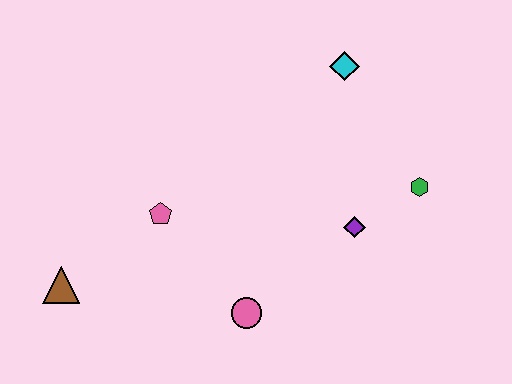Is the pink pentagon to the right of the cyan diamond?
No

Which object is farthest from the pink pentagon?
The green hexagon is farthest from the pink pentagon.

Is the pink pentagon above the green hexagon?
No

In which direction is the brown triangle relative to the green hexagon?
The brown triangle is to the left of the green hexagon.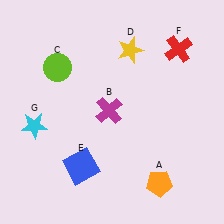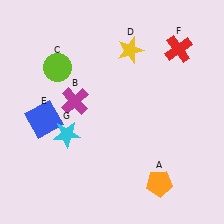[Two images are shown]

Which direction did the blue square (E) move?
The blue square (E) moved up.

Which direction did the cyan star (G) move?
The cyan star (G) moved right.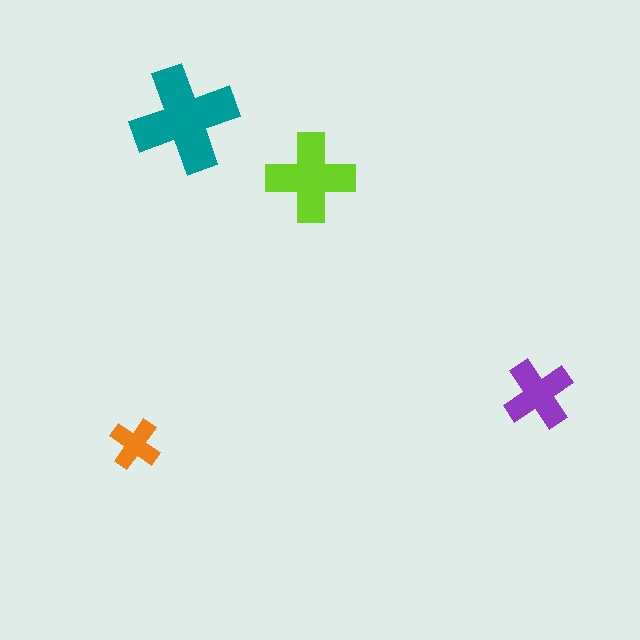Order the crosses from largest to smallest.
the teal one, the lime one, the purple one, the orange one.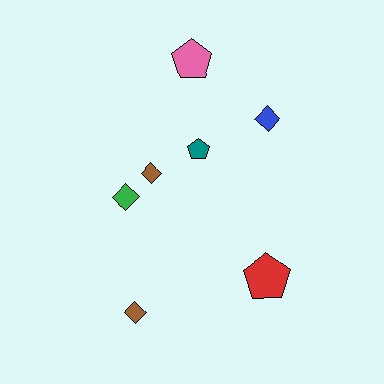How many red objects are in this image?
There is 1 red object.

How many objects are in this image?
There are 7 objects.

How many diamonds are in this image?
There are 4 diamonds.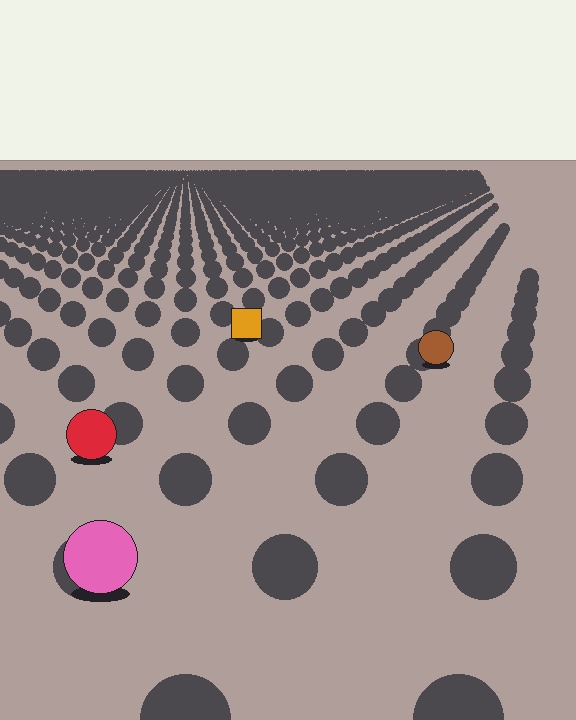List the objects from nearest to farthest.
From nearest to farthest: the pink circle, the red circle, the brown circle, the orange square.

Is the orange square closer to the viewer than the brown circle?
No. The brown circle is closer — you can tell from the texture gradient: the ground texture is coarser near it.